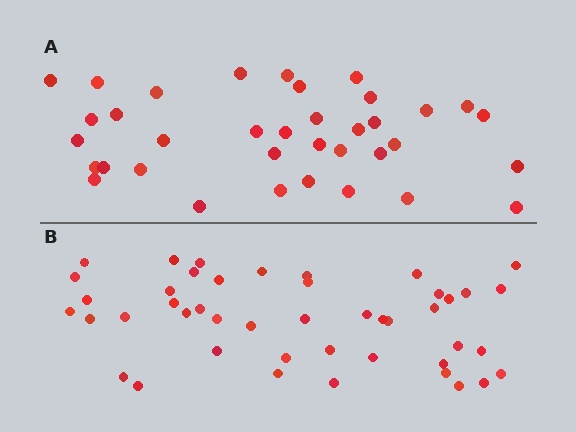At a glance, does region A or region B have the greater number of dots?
Region B (the bottom region) has more dots.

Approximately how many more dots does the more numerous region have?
Region B has roughly 8 or so more dots than region A.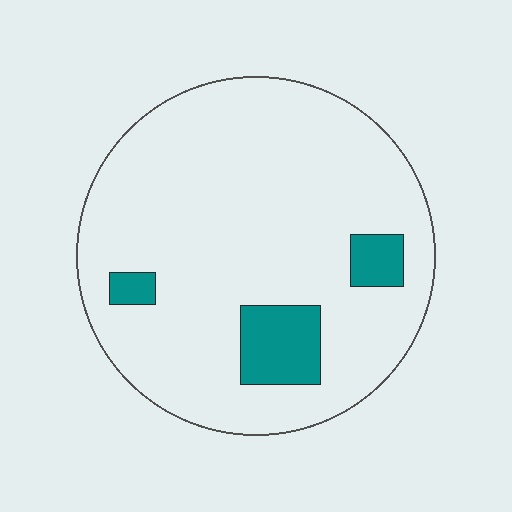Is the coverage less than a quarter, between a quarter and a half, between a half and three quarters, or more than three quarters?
Less than a quarter.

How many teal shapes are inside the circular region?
3.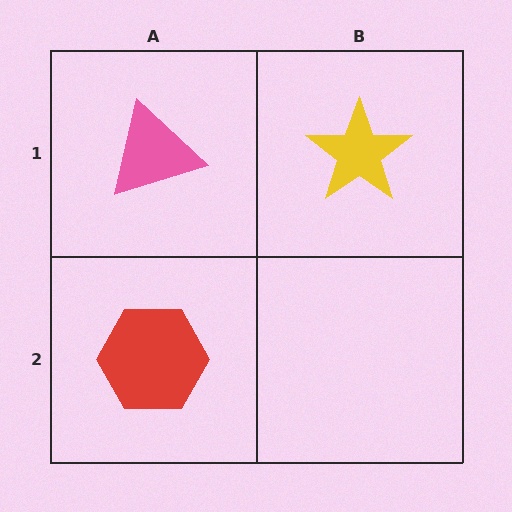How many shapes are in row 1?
2 shapes.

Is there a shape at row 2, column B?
No, that cell is empty.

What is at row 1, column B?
A yellow star.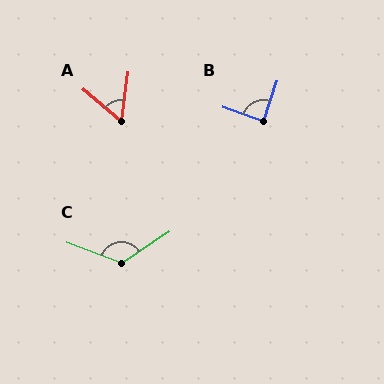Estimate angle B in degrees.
Approximately 89 degrees.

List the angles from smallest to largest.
A (57°), B (89°), C (126°).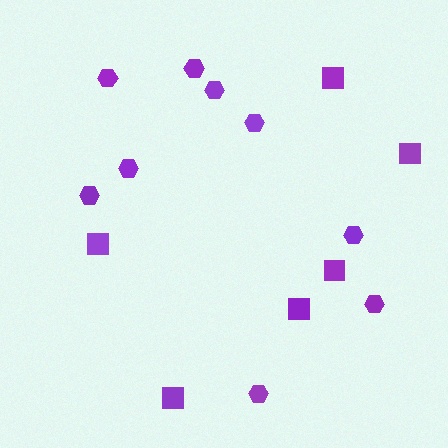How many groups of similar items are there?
There are 2 groups: one group of squares (6) and one group of hexagons (9).